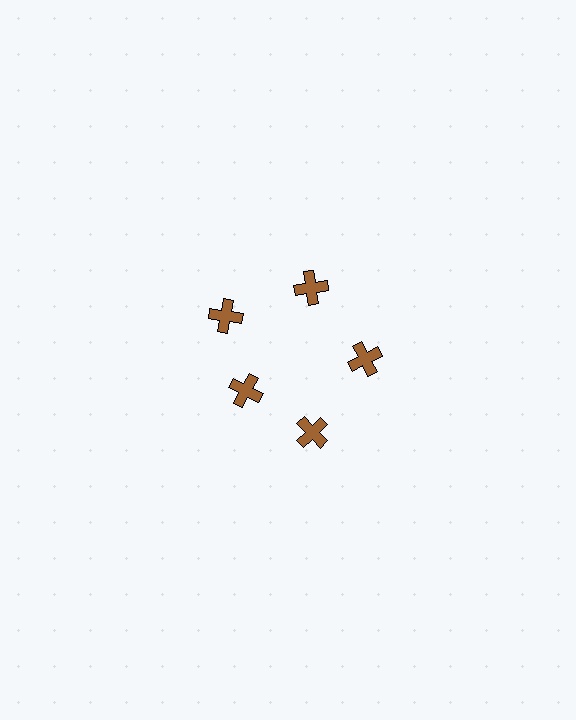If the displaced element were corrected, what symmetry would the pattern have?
It would have 5-fold rotational symmetry — the pattern would map onto itself every 72 degrees.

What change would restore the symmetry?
The symmetry would be restored by moving it outward, back onto the ring so that all 5 crosses sit at equal angles and equal distance from the center.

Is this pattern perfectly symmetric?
No. The 5 brown crosses are arranged in a ring, but one element near the 8 o'clock position is pulled inward toward the center, breaking the 5-fold rotational symmetry.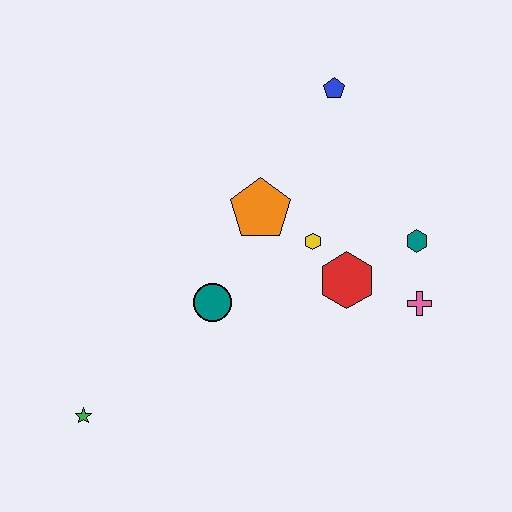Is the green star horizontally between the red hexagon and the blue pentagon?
No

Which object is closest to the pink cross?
The teal hexagon is closest to the pink cross.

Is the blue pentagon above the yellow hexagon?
Yes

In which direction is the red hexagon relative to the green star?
The red hexagon is to the right of the green star.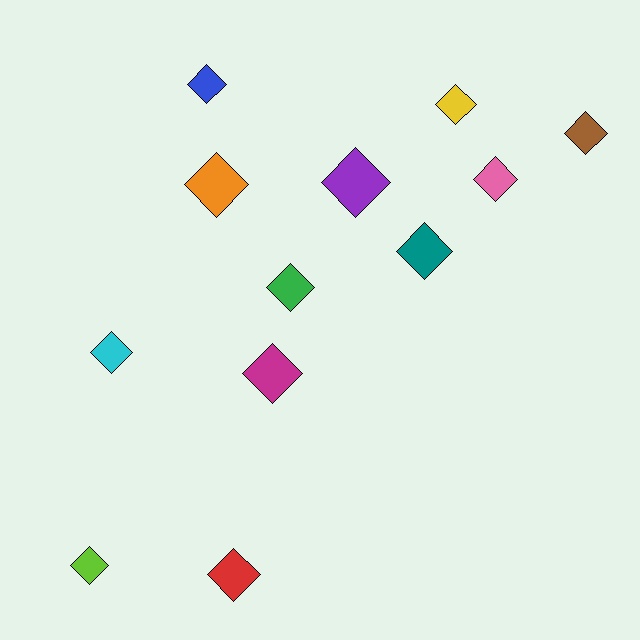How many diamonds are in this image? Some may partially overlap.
There are 12 diamonds.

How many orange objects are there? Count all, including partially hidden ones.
There is 1 orange object.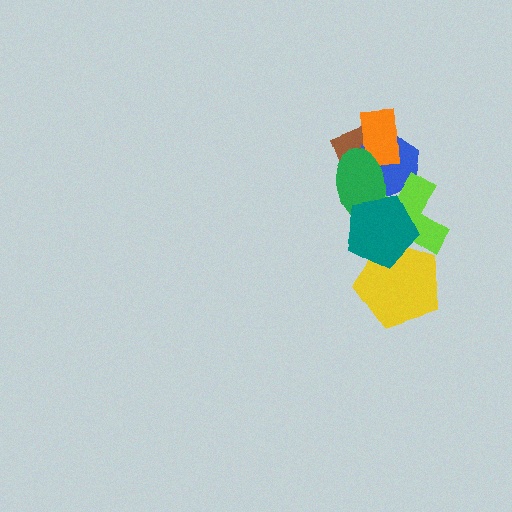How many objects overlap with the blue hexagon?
4 objects overlap with the blue hexagon.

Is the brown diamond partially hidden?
Yes, it is partially covered by another shape.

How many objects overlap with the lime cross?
4 objects overlap with the lime cross.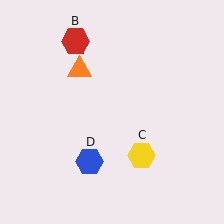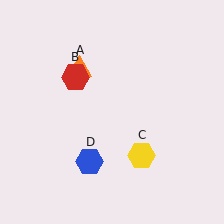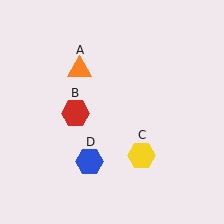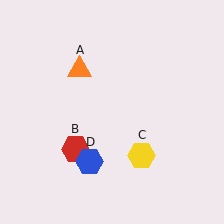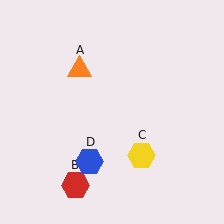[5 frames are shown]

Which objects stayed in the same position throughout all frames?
Orange triangle (object A) and yellow hexagon (object C) and blue hexagon (object D) remained stationary.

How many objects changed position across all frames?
1 object changed position: red hexagon (object B).